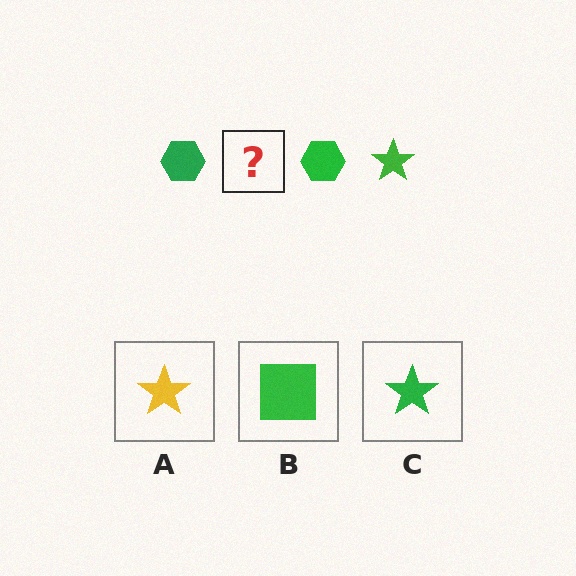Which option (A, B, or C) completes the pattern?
C.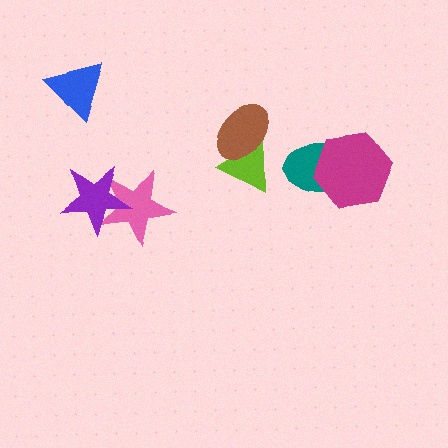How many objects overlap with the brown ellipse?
1 object overlaps with the brown ellipse.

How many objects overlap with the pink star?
1 object overlaps with the pink star.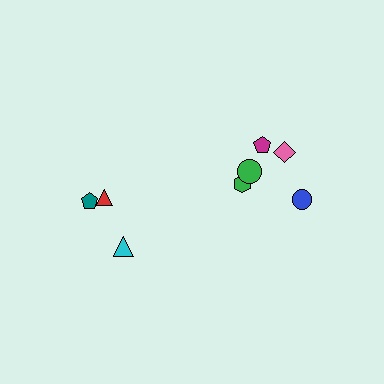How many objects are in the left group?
There are 3 objects.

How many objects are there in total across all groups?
There are 8 objects.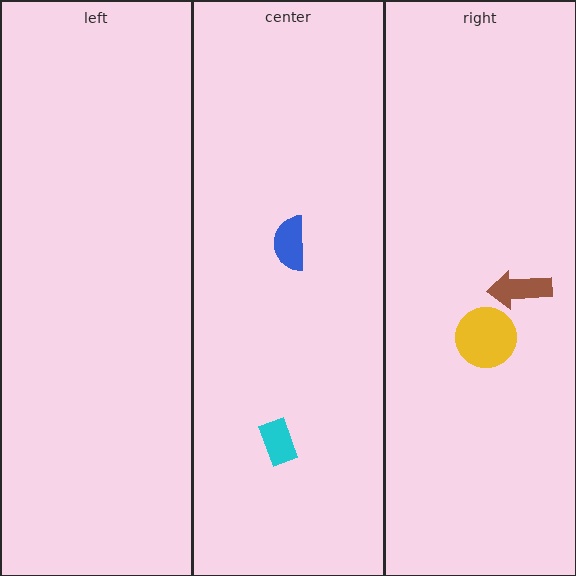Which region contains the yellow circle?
The right region.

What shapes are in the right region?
The brown arrow, the yellow circle.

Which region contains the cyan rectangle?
The center region.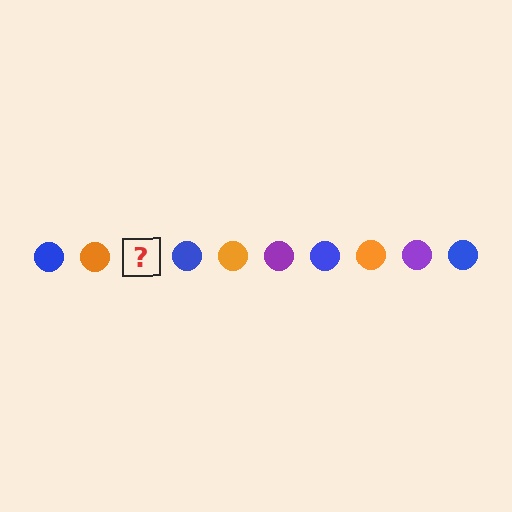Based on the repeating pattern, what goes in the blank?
The blank should be a purple circle.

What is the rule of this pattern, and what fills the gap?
The rule is that the pattern cycles through blue, orange, purple circles. The gap should be filled with a purple circle.